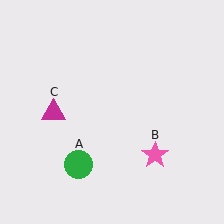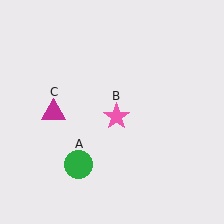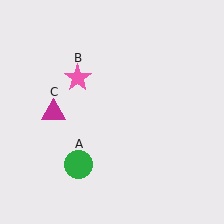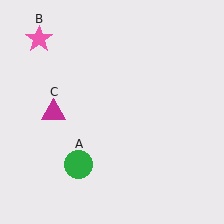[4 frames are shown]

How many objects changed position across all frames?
1 object changed position: pink star (object B).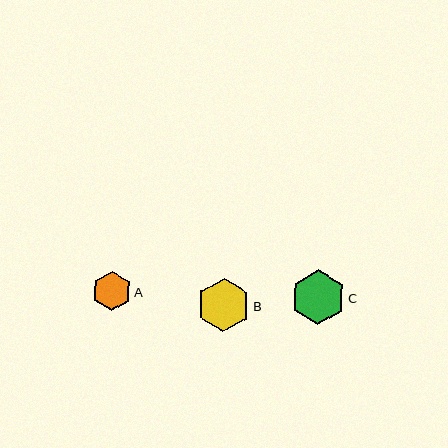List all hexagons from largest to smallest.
From largest to smallest: C, B, A.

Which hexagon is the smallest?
Hexagon A is the smallest with a size of approximately 39 pixels.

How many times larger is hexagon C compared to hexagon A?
Hexagon C is approximately 1.4 times the size of hexagon A.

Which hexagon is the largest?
Hexagon C is the largest with a size of approximately 55 pixels.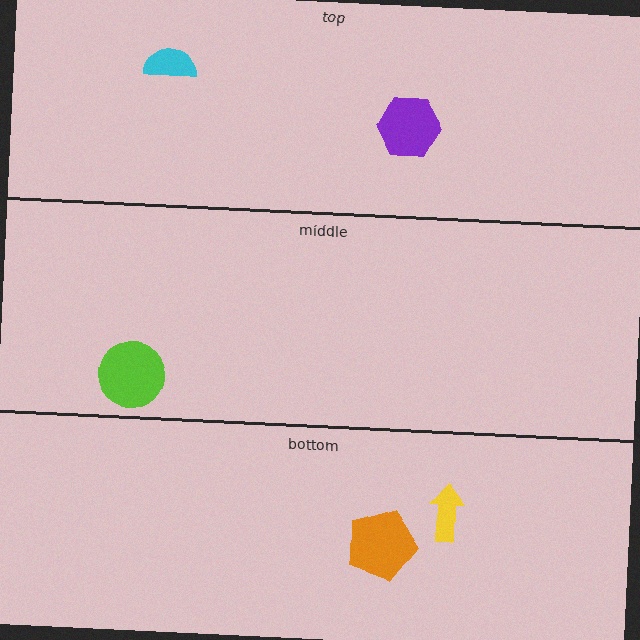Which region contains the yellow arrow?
The bottom region.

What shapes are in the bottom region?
The orange pentagon, the yellow arrow.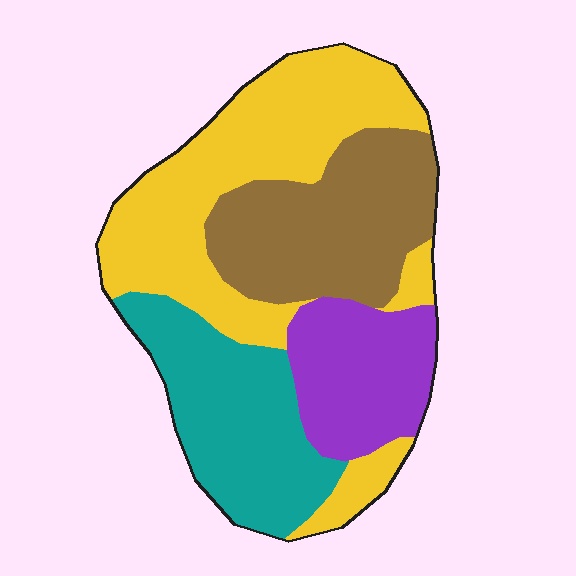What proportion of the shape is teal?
Teal covers 23% of the shape.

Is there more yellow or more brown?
Yellow.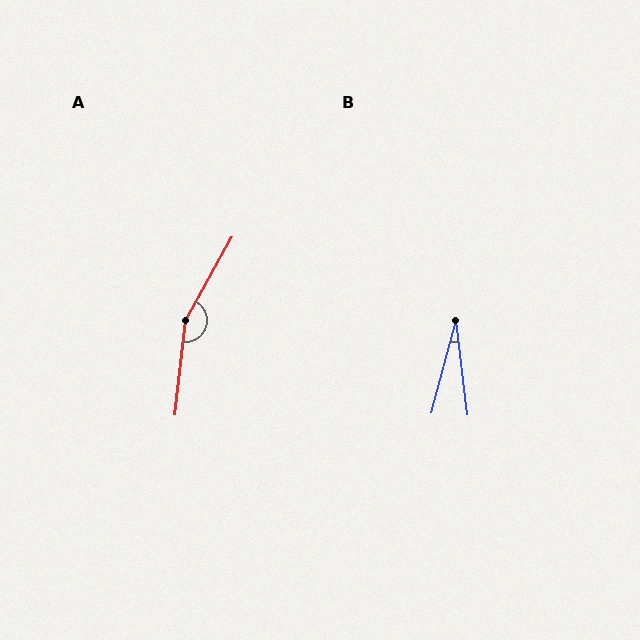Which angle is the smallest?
B, at approximately 21 degrees.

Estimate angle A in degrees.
Approximately 157 degrees.